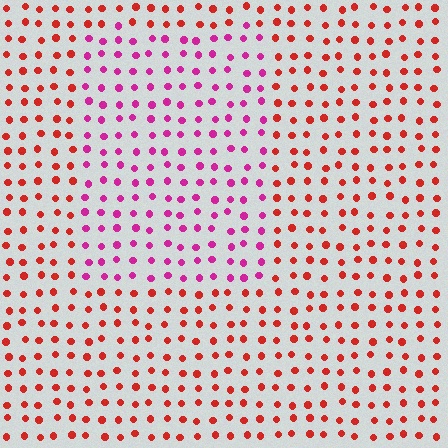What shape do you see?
I see a rectangle.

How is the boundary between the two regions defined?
The boundary is defined purely by a slight shift in hue (about 43 degrees). Spacing, size, and orientation are identical on both sides.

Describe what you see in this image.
The image is filled with small red elements in a uniform arrangement. A rectangle-shaped region is visible where the elements are tinted to a slightly different hue, forming a subtle color boundary.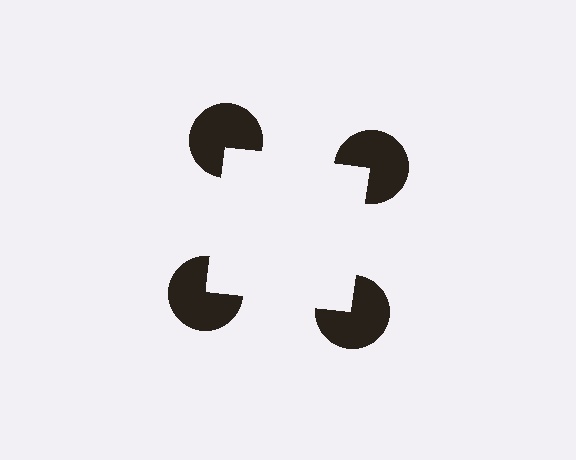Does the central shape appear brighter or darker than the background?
It typically appears slightly brighter than the background, even though no actual brightness change is drawn.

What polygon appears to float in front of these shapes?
An illusory square — its edges are inferred from the aligned wedge cuts in the pac-man discs, not physically drawn.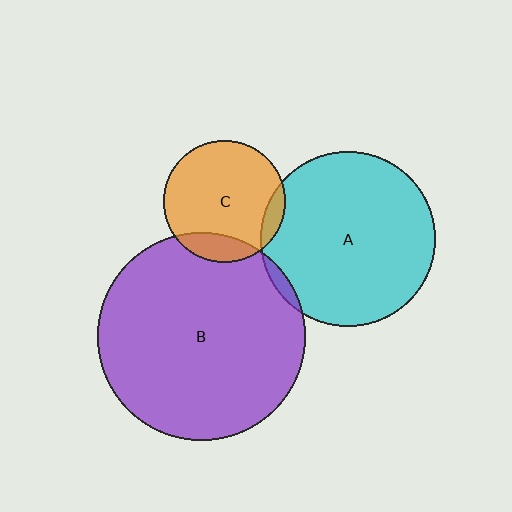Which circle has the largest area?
Circle B (purple).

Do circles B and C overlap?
Yes.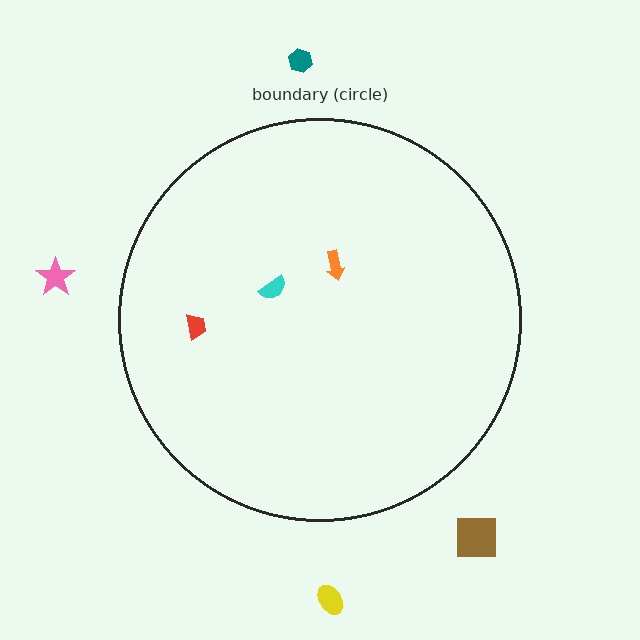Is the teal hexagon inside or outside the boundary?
Outside.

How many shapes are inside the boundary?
3 inside, 4 outside.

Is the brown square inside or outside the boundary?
Outside.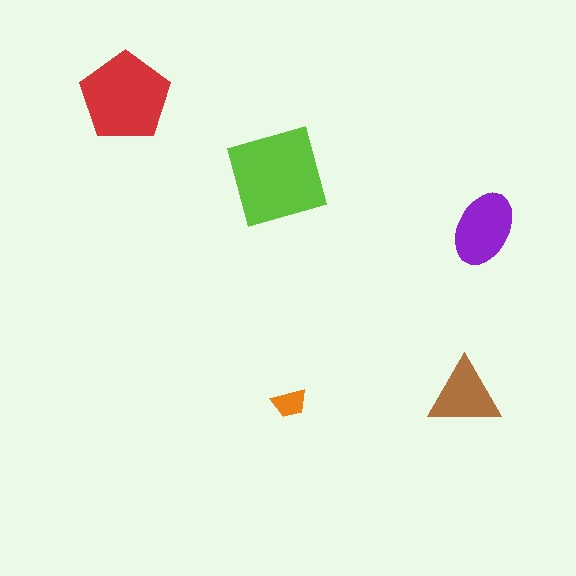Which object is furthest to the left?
The red pentagon is leftmost.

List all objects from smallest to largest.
The orange trapezoid, the brown triangle, the purple ellipse, the red pentagon, the lime diamond.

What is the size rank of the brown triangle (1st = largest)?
4th.